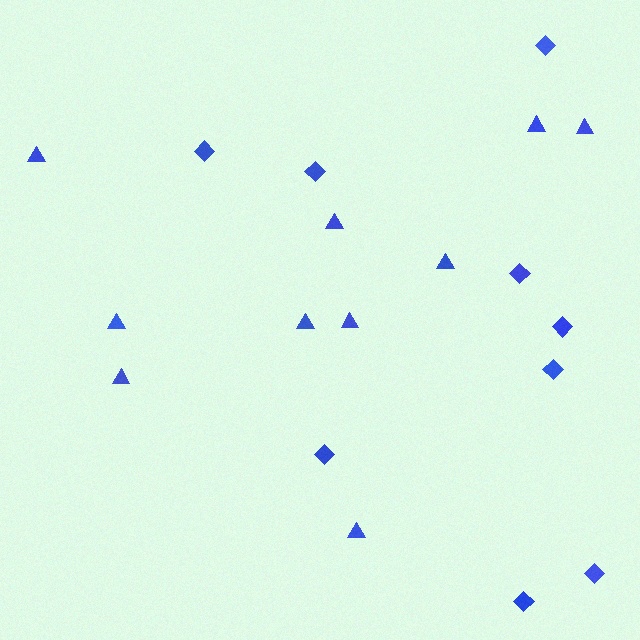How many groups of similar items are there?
There are 2 groups: one group of diamonds (9) and one group of triangles (10).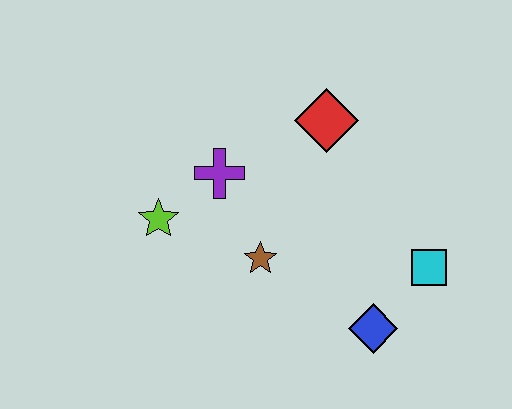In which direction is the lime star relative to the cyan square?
The lime star is to the left of the cyan square.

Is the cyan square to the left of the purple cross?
No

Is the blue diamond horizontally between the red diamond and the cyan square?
Yes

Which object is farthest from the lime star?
The cyan square is farthest from the lime star.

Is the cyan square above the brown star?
No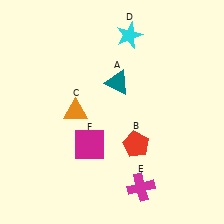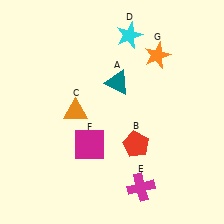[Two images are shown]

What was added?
An orange star (G) was added in Image 2.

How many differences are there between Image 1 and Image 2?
There is 1 difference between the two images.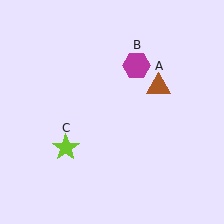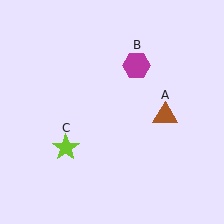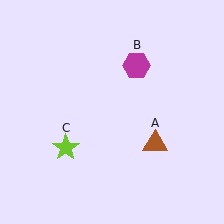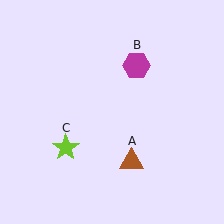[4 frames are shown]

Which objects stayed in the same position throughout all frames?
Magenta hexagon (object B) and lime star (object C) remained stationary.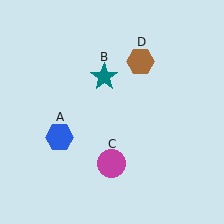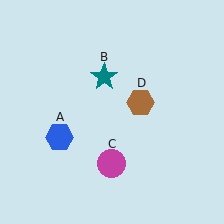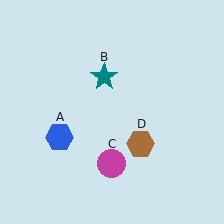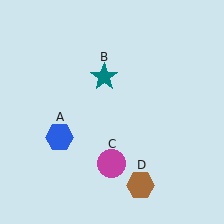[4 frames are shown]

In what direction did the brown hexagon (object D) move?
The brown hexagon (object D) moved down.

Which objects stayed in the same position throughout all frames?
Blue hexagon (object A) and teal star (object B) and magenta circle (object C) remained stationary.